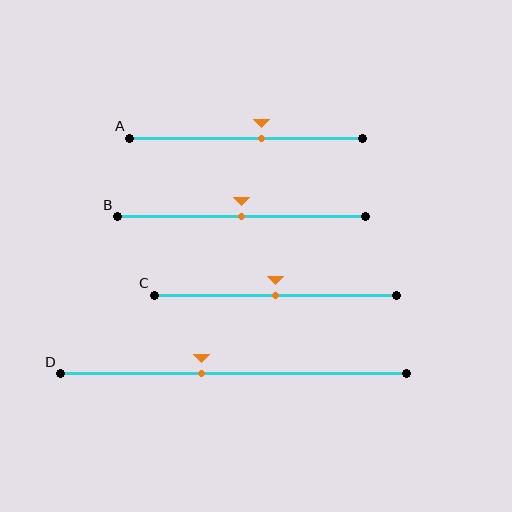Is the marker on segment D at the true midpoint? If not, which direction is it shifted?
No, the marker on segment D is shifted to the left by about 9% of the segment length.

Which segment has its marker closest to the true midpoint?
Segment B has its marker closest to the true midpoint.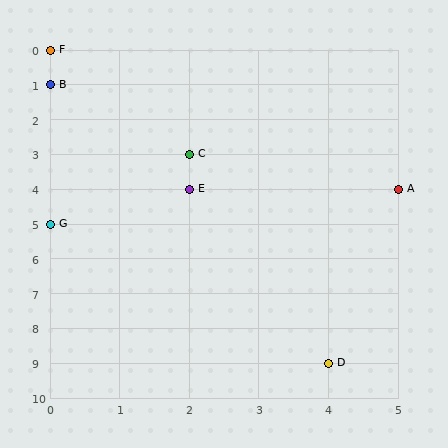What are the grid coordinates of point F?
Point F is at grid coordinates (0, 0).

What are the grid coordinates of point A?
Point A is at grid coordinates (5, 4).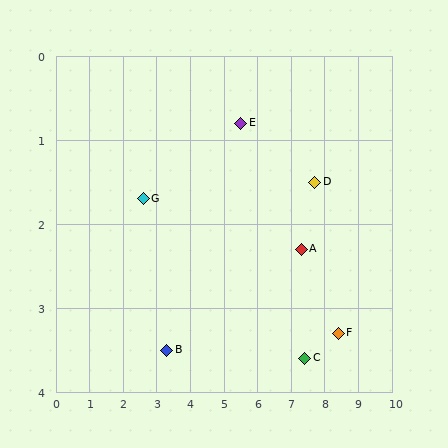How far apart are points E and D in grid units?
Points E and D are about 2.3 grid units apart.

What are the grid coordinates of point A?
Point A is at approximately (7.3, 2.3).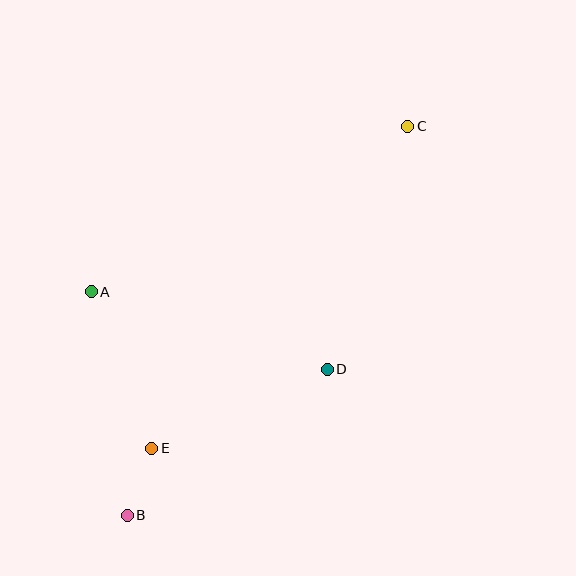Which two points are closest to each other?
Points B and E are closest to each other.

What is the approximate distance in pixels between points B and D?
The distance between B and D is approximately 248 pixels.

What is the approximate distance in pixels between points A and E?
The distance between A and E is approximately 168 pixels.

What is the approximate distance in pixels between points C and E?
The distance between C and E is approximately 411 pixels.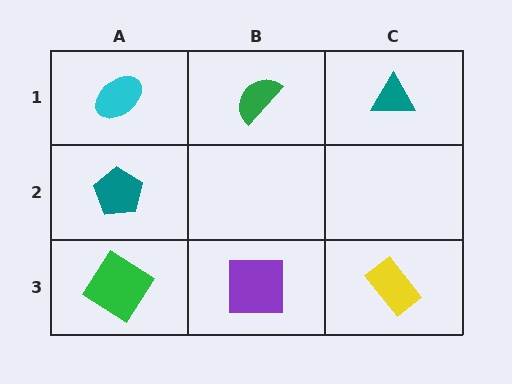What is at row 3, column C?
A yellow rectangle.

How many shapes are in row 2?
1 shape.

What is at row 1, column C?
A teal triangle.